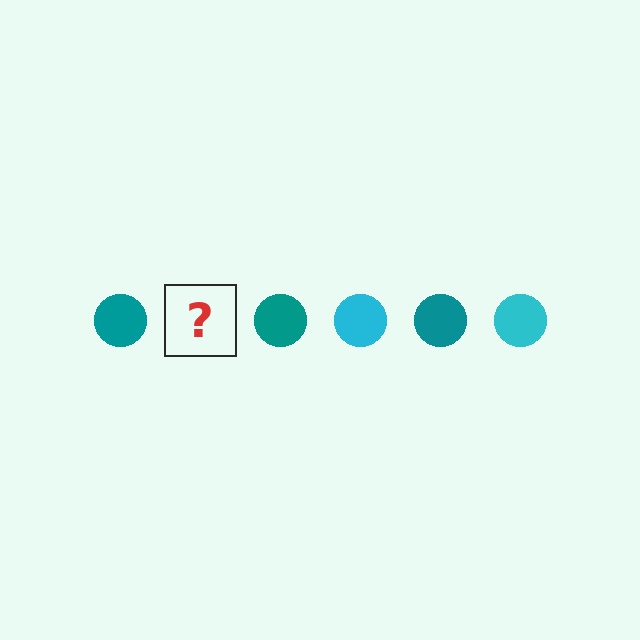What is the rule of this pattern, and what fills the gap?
The rule is that the pattern cycles through teal, cyan circles. The gap should be filled with a cyan circle.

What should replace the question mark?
The question mark should be replaced with a cyan circle.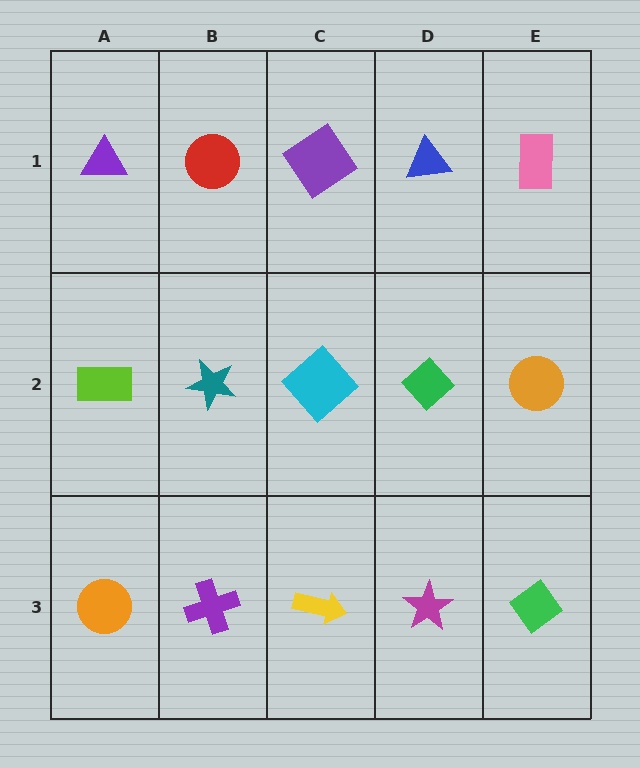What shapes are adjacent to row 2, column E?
A pink rectangle (row 1, column E), a green diamond (row 3, column E), a green diamond (row 2, column D).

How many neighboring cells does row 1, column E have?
2.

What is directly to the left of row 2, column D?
A cyan diamond.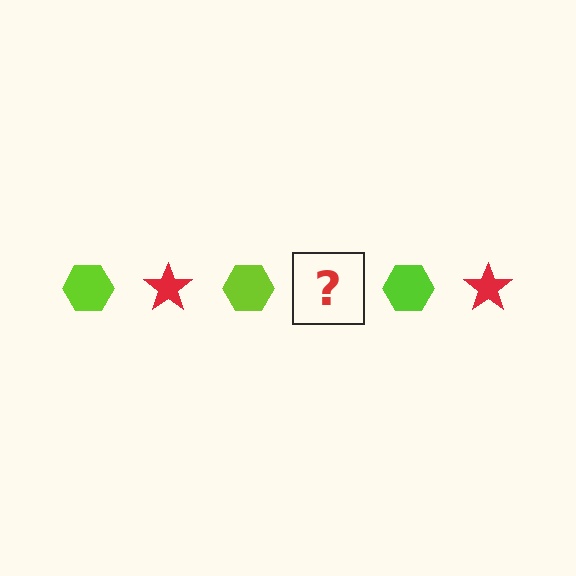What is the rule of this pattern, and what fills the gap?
The rule is that the pattern alternates between lime hexagon and red star. The gap should be filled with a red star.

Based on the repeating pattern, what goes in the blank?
The blank should be a red star.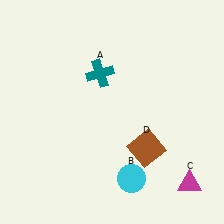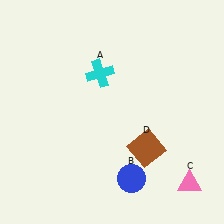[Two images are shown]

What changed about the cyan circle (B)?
In Image 1, B is cyan. In Image 2, it changed to blue.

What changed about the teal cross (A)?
In Image 1, A is teal. In Image 2, it changed to cyan.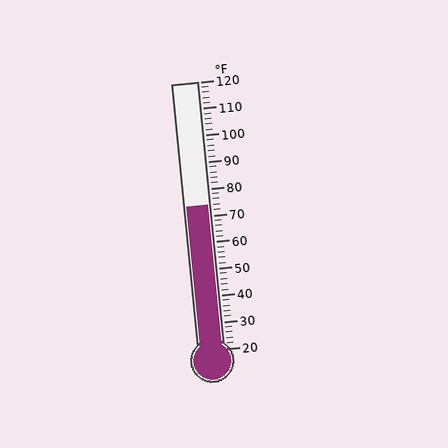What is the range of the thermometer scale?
The thermometer scale ranges from 20°F to 120°F.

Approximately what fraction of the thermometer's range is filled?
The thermometer is filled to approximately 55% of its range.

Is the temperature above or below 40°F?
The temperature is above 40°F.